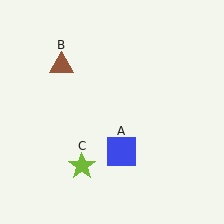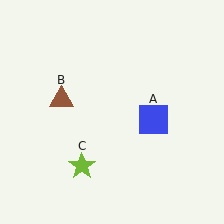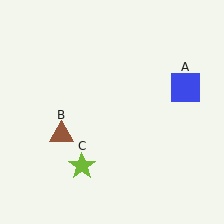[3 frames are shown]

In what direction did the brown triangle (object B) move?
The brown triangle (object B) moved down.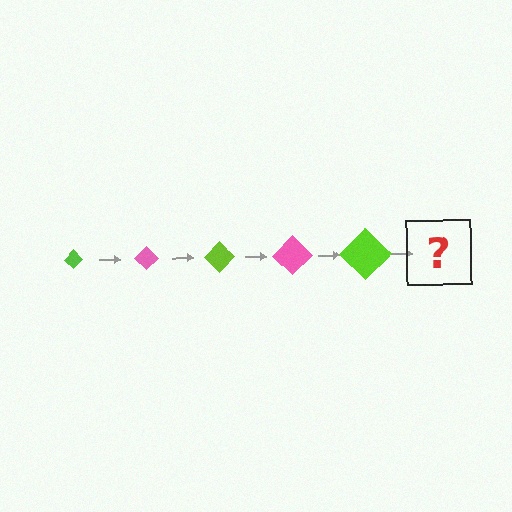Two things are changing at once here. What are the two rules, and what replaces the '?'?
The two rules are that the diamond grows larger each step and the color cycles through lime and pink. The '?' should be a pink diamond, larger than the previous one.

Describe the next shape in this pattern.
It should be a pink diamond, larger than the previous one.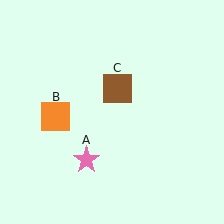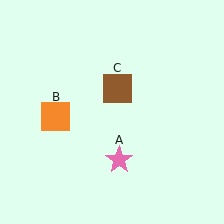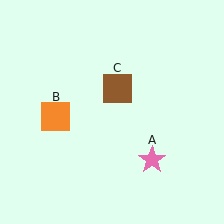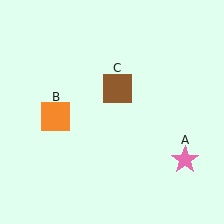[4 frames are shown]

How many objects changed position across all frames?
1 object changed position: pink star (object A).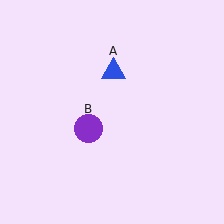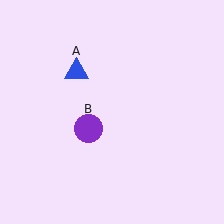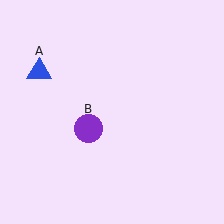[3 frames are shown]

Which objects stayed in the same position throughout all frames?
Purple circle (object B) remained stationary.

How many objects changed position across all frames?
1 object changed position: blue triangle (object A).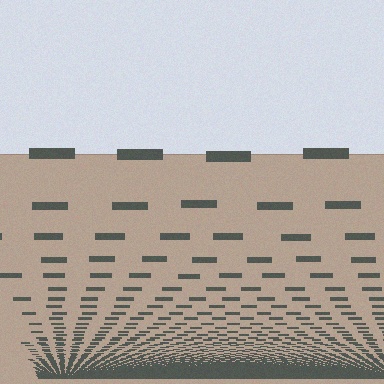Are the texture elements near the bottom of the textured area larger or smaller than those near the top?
Smaller. The gradient is inverted — elements near the bottom are smaller and denser.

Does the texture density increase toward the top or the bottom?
Density increases toward the bottom.